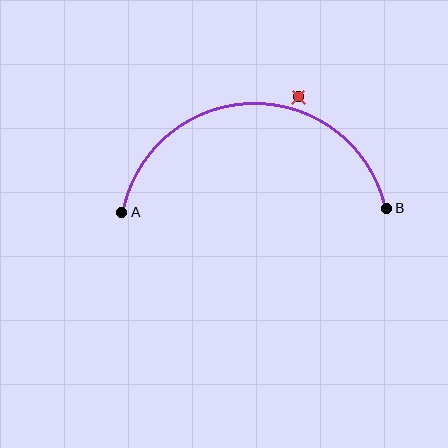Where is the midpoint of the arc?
The arc midpoint is the point on the curve farthest from the straight line joining A and B. It sits above that line.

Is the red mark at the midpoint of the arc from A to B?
No — the red mark does not lie on the arc at all. It sits slightly outside the curve.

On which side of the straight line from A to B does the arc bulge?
The arc bulges above the straight line connecting A and B.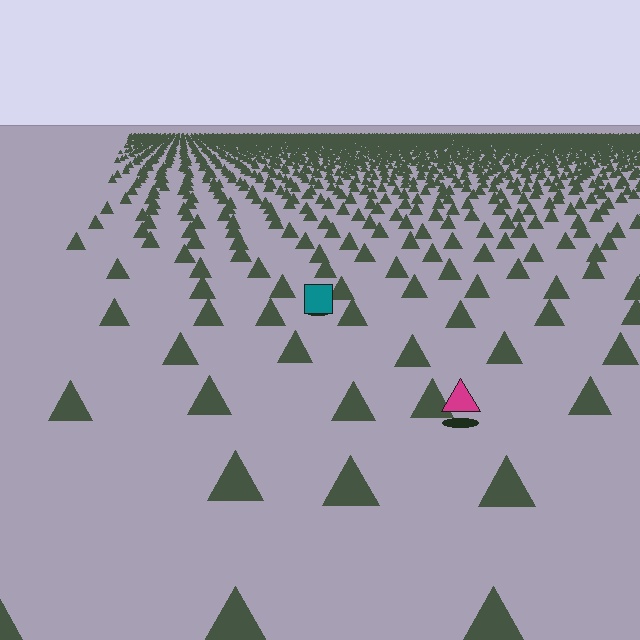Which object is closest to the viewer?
The magenta triangle is closest. The texture marks near it are larger and more spread out.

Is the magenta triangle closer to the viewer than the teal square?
Yes. The magenta triangle is closer — you can tell from the texture gradient: the ground texture is coarser near it.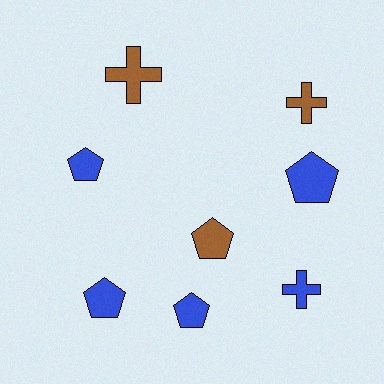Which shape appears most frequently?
Pentagon, with 5 objects.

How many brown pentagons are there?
There is 1 brown pentagon.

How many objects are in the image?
There are 8 objects.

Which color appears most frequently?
Blue, with 5 objects.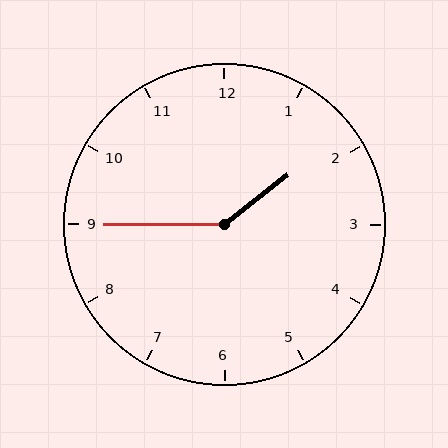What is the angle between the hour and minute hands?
Approximately 142 degrees.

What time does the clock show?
1:45.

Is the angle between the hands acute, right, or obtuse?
It is obtuse.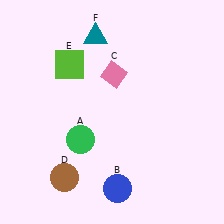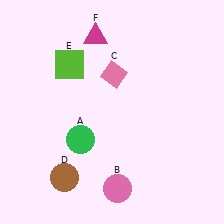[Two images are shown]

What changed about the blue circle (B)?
In Image 1, B is blue. In Image 2, it changed to pink.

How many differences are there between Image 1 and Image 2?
There are 2 differences between the two images.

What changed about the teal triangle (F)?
In Image 1, F is teal. In Image 2, it changed to magenta.